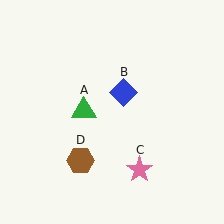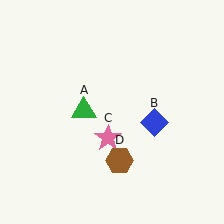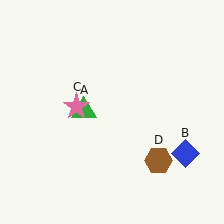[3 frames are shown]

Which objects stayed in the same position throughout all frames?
Green triangle (object A) remained stationary.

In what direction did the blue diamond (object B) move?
The blue diamond (object B) moved down and to the right.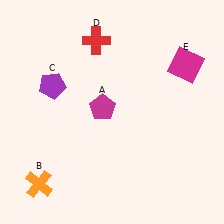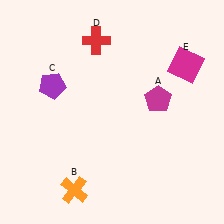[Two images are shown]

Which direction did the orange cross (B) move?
The orange cross (B) moved right.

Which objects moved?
The objects that moved are: the magenta pentagon (A), the orange cross (B).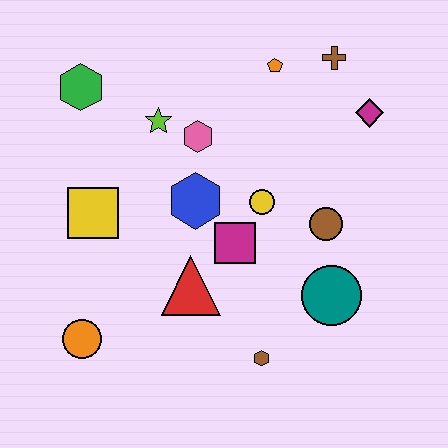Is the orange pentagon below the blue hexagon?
No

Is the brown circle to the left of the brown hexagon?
No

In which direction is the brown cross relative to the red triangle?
The brown cross is above the red triangle.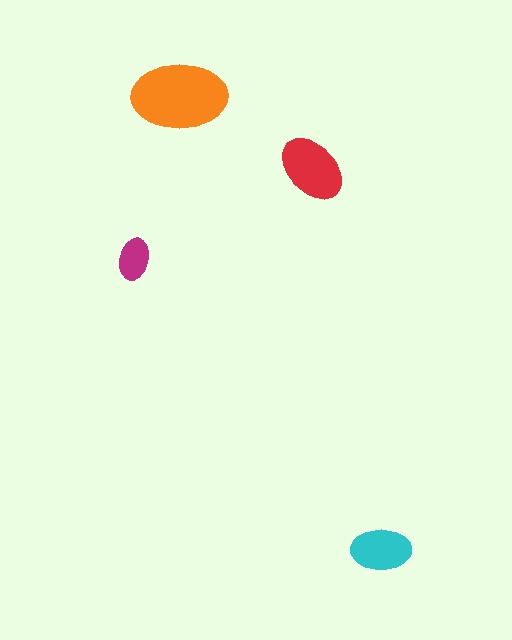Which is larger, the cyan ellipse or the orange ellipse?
The orange one.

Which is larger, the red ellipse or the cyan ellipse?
The red one.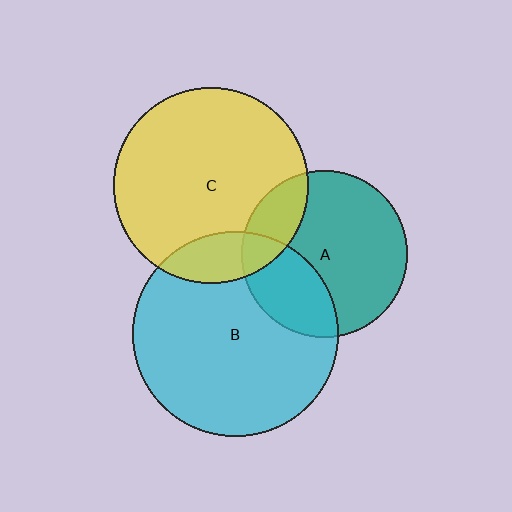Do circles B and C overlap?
Yes.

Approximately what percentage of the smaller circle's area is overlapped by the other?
Approximately 15%.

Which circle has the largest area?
Circle B (cyan).